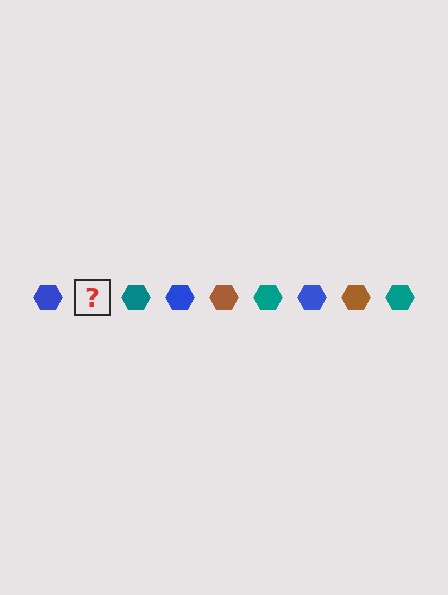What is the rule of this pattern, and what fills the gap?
The rule is that the pattern cycles through blue, brown, teal hexagons. The gap should be filled with a brown hexagon.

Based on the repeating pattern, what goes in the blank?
The blank should be a brown hexagon.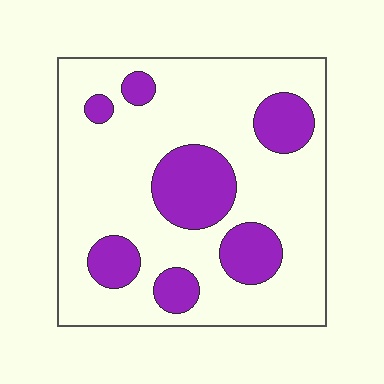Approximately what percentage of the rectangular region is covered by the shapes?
Approximately 25%.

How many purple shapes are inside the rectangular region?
7.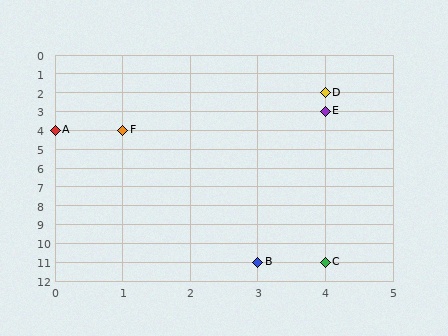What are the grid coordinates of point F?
Point F is at grid coordinates (1, 4).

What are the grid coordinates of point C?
Point C is at grid coordinates (4, 11).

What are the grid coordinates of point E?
Point E is at grid coordinates (4, 3).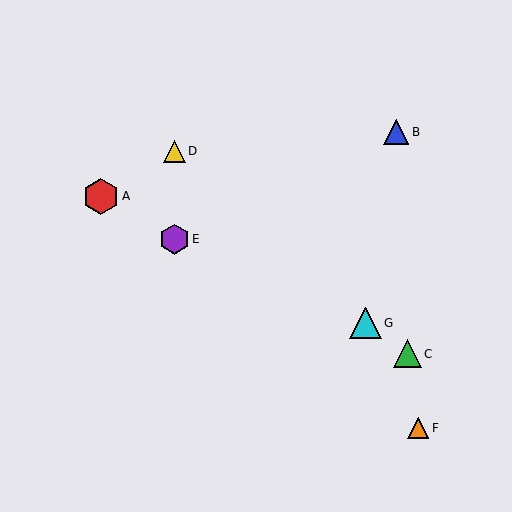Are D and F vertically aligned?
No, D is at x≈174 and F is at x≈418.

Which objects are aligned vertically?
Objects D, E are aligned vertically.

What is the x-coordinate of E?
Object E is at x≈174.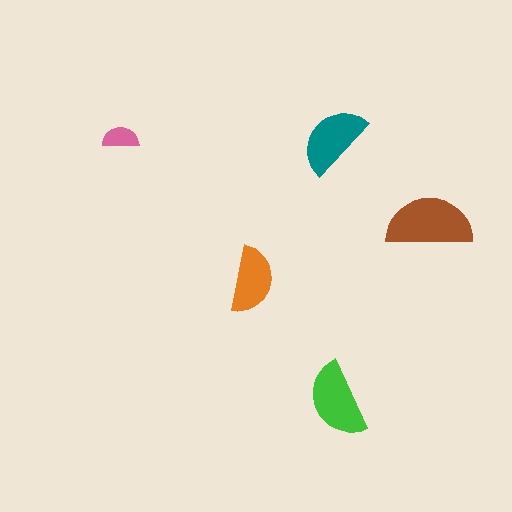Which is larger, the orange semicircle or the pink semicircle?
The orange one.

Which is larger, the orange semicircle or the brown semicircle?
The brown one.